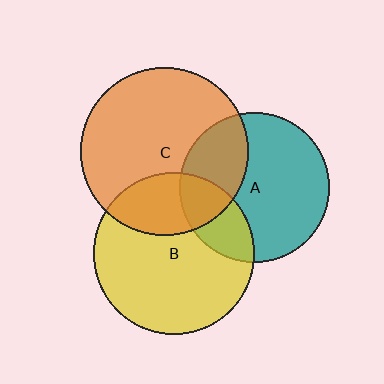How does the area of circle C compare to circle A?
Approximately 1.3 times.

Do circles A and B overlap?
Yes.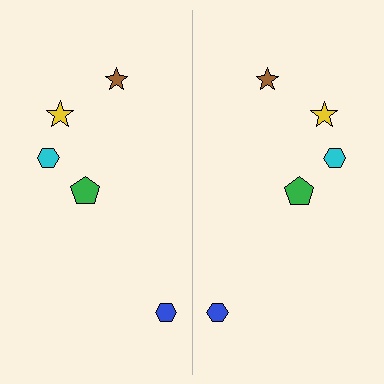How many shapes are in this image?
There are 10 shapes in this image.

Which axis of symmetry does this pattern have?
The pattern has a vertical axis of symmetry running through the center of the image.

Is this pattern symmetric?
Yes, this pattern has bilateral (reflection) symmetry.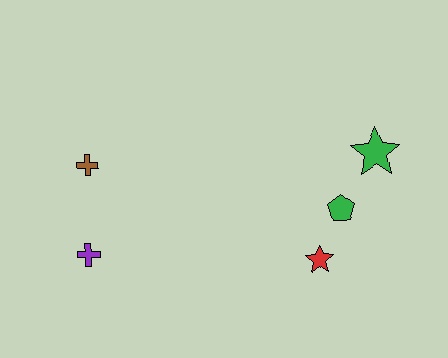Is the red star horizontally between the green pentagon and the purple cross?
Yes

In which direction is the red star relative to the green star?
The red star is below the green star.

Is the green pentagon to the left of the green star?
Yes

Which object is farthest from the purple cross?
The green star is farthest from the purple cross.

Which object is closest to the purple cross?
The brown cross is closest to the purple cross.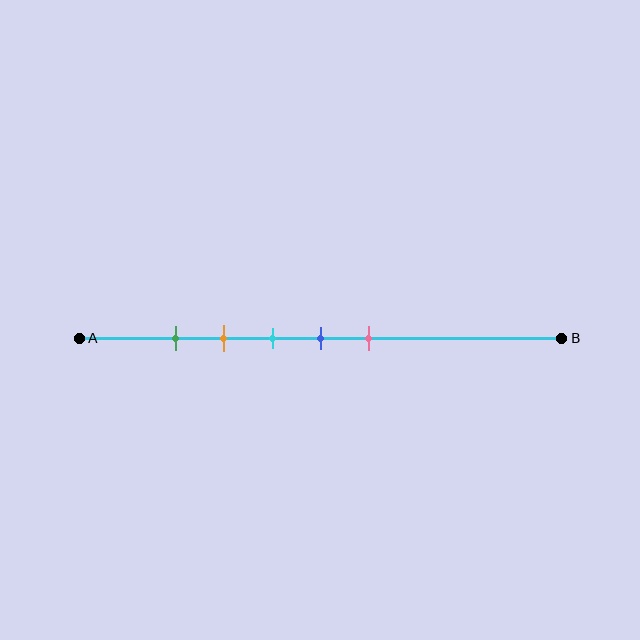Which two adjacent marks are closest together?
The green and orange marks are the closest adjacent pair.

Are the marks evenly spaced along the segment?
Yes, the marks are approximately evenly spaced.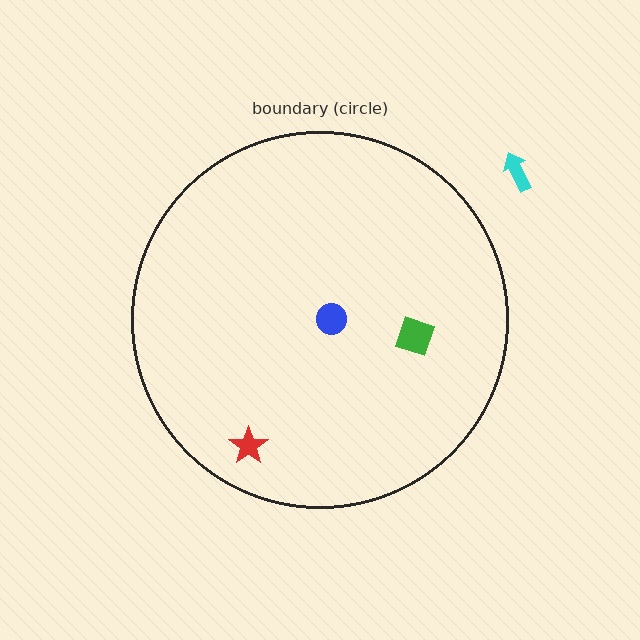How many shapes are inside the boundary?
3 inside, 1 outside.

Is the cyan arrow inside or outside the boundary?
Outside.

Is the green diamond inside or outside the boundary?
Inside.